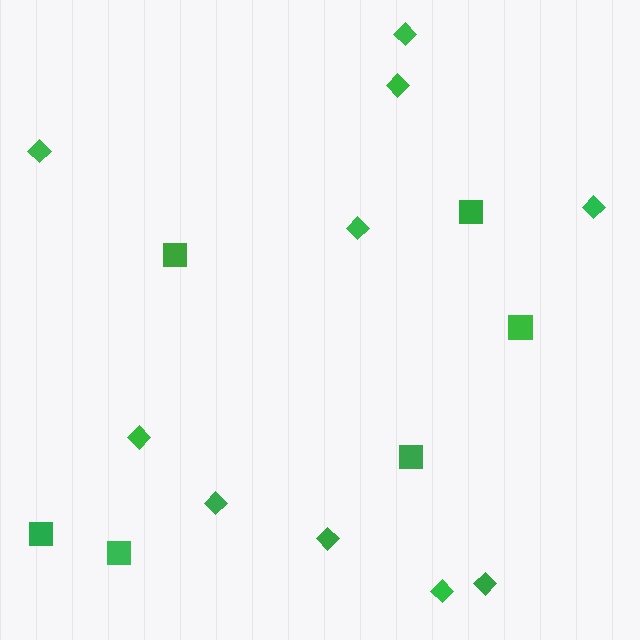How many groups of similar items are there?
There are 2 groups: one group of squares (6) and one group of diamonds (10).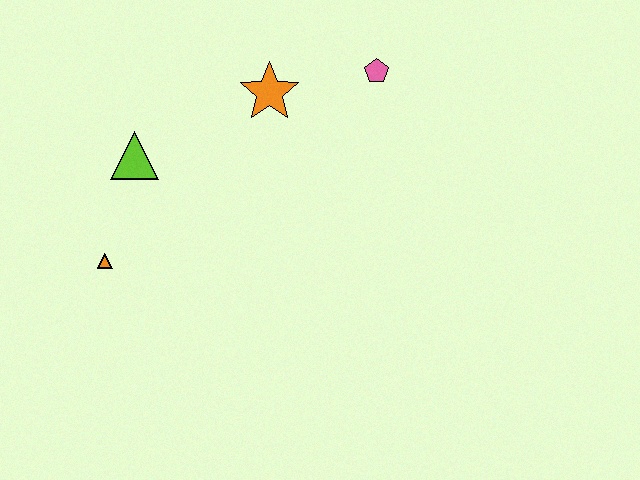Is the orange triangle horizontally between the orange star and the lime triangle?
No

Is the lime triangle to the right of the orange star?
No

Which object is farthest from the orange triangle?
The pink pentagon is farthest from the orange triangle.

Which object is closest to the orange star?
The pink pentagon is closest to the orange star.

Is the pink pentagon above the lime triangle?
Yes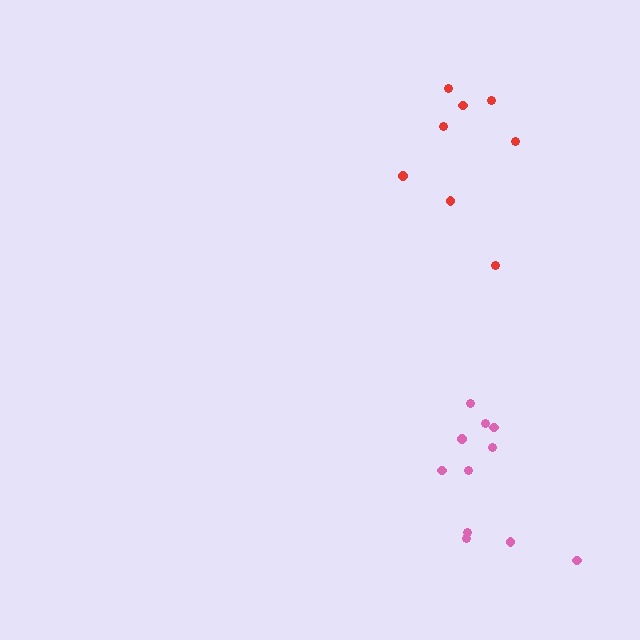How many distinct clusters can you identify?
There are 2 distinct clusters.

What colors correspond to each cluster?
The clusters are colored: red, pink.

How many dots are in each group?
Group 1: 8 dots, Group 2: 11 dots (19 total).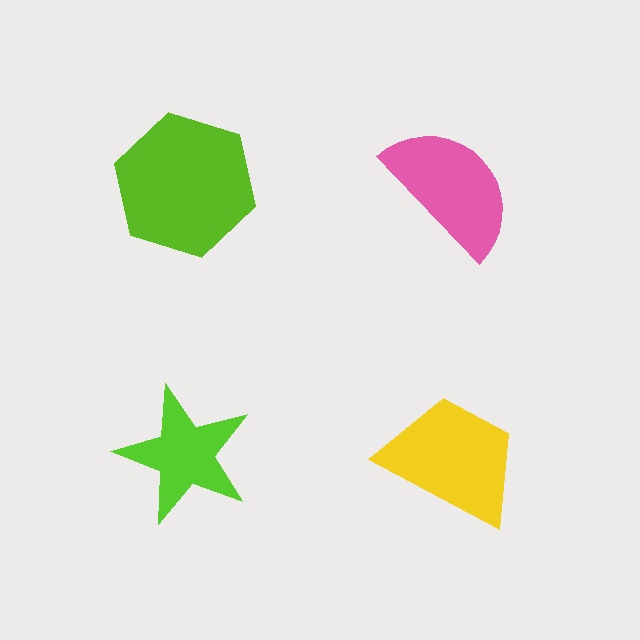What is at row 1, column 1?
A lime hexagon.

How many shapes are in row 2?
2 shapes.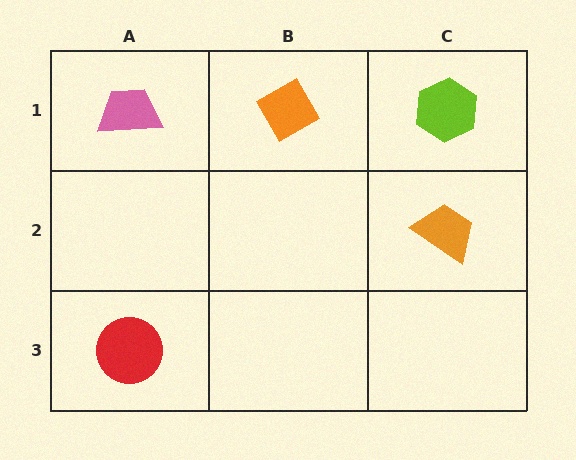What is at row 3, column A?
A red circle.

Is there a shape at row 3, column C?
No, that cell is empty.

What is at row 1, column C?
A lime hexagon.